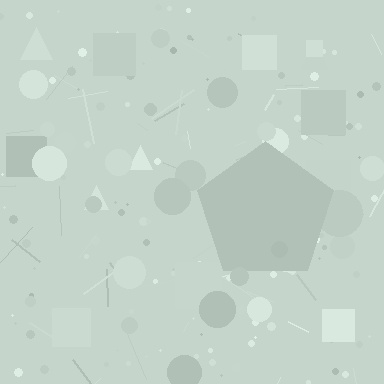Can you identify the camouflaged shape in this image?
The camouflaged shape is a pentagon.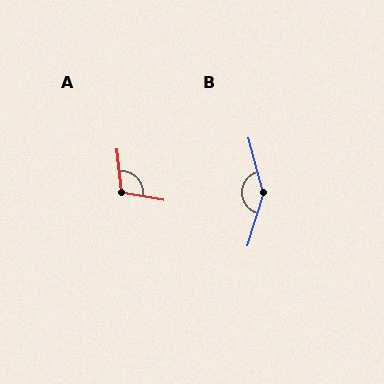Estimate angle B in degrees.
Approximately 148 degrees.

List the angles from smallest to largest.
A (105°), B (148°).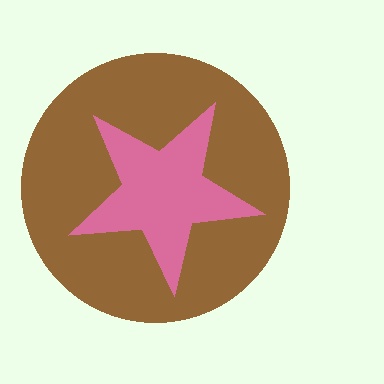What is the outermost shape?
The brown circle.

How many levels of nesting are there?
2.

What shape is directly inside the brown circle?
The pink star.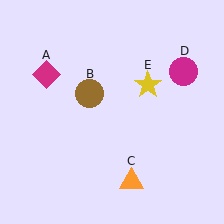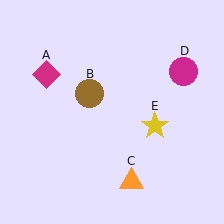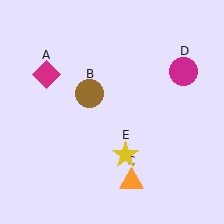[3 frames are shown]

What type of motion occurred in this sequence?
The yellow star (object E) rotated clockwise around the center of the scene.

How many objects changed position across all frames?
1 object changed position: yellow star (object E).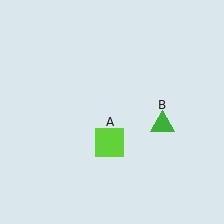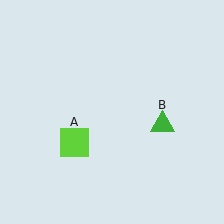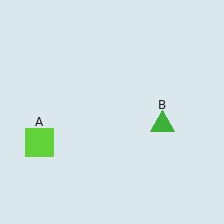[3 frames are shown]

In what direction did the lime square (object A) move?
The lime square (object A) moved left.